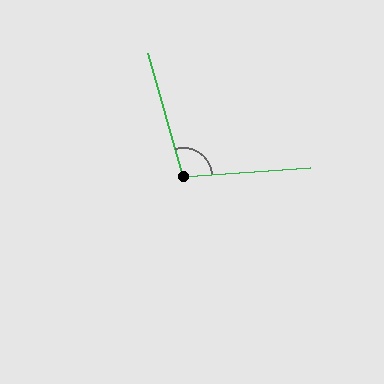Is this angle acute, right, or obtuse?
It is obtuse.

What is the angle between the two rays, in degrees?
Approximately 102 degrees.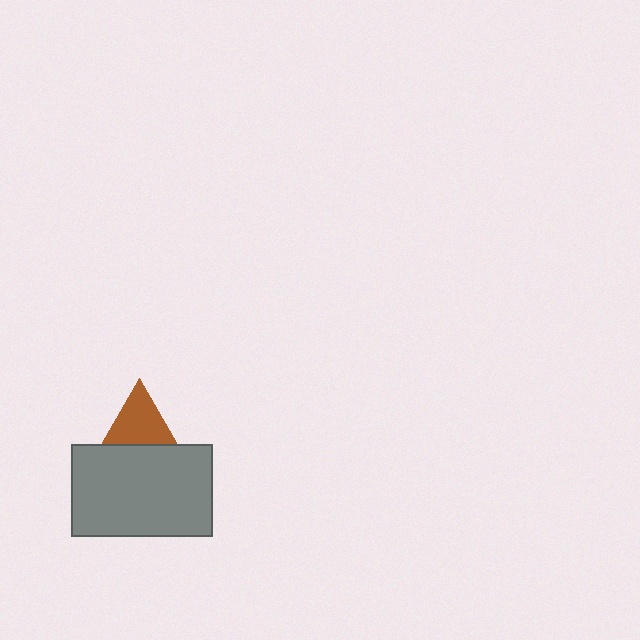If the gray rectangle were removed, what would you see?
You would see the complete brown triangle.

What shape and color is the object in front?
The object in front is a gray rectangle.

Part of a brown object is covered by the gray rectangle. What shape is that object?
It is a triangle.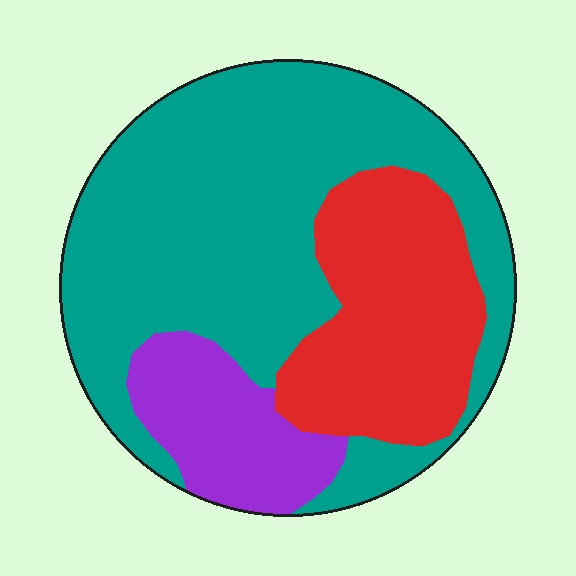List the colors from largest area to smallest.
From largest to smallest: teal, red, purple.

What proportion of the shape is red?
Red covers 26% of the shape.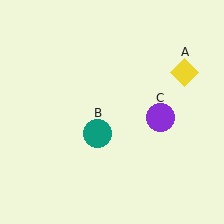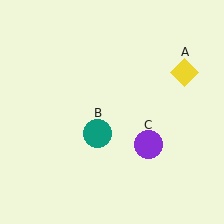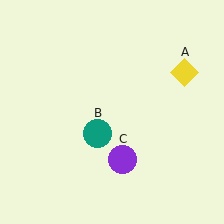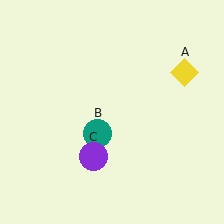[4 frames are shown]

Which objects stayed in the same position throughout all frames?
Yellow diamond (object A) and teal circle (object B) remained stationary.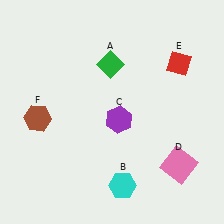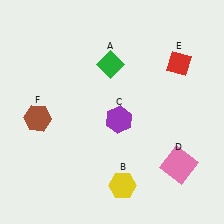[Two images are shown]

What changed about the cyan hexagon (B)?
In Image 1, B is cyan. In Image 2, it changed to yellow.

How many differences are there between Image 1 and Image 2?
There is 1 difference between the two images.